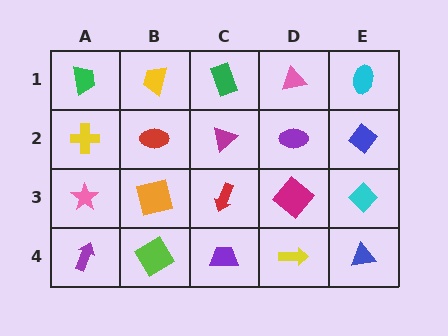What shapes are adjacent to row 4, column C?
A red arrow (row 3, column C), a lime diamond (row 4, column B), a yellow arrow (row 4, column D).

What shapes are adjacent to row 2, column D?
A pink triangle (row 1, column D), a magenta diamond (row 3, column D), a magenta triangle (row 2, column C), a blue diamond (row 2, column E).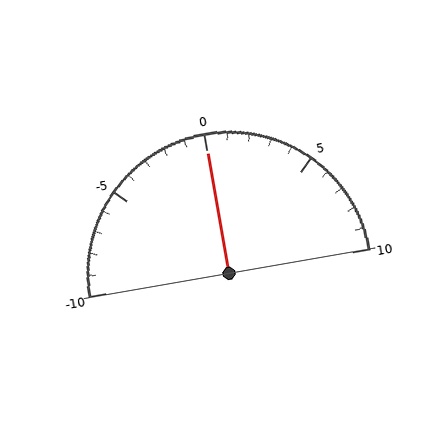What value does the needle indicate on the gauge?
The needle indicates approximately 0.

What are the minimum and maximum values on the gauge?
The gauge ranges from -10 to 10.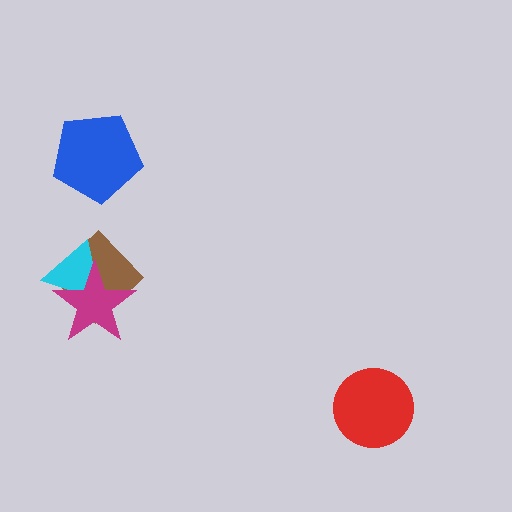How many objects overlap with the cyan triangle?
2 objects overlap with the cyan triangle.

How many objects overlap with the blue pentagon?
0 objects overlap with the blue pentagon.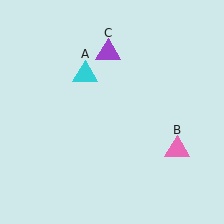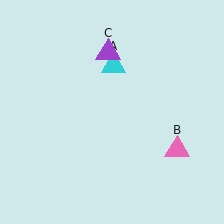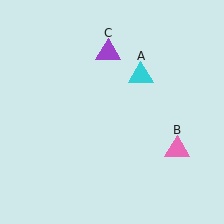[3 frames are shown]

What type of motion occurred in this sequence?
The cyan triangle (object A) rotated clockwise around the center of the scene.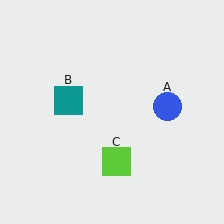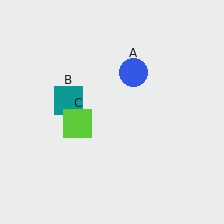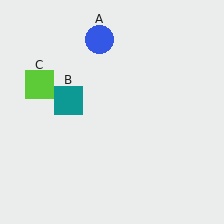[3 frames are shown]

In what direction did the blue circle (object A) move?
The blue circle (object A) moved up and to the left.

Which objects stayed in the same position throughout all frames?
Teal square (object B) remained stationary.